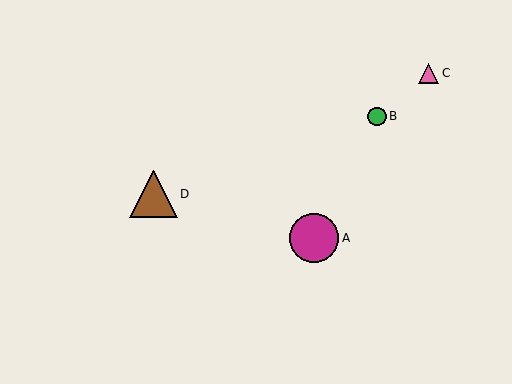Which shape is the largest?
The magenta circle (labeled A) is the largest.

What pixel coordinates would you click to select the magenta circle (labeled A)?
Click at (314, 238) to select the magenta circle A.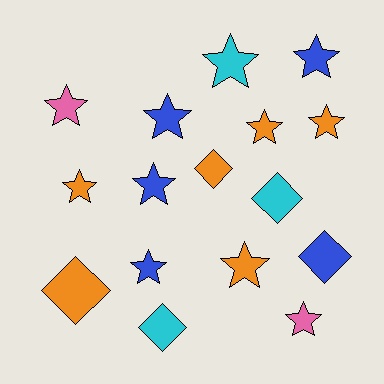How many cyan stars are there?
There is 1 cyan star.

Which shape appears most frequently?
Star, with 11 objects.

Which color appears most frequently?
Orange, with 6 objects.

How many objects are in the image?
There are 16 objects.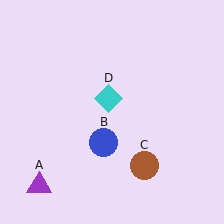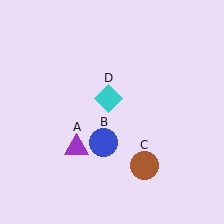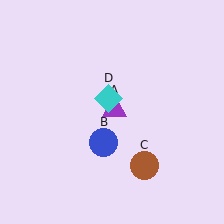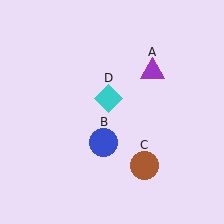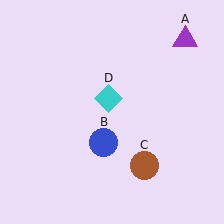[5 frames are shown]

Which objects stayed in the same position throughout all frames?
Blue circle (object B) and brown circle (object C) and cyan diamond (object D) remained stationary.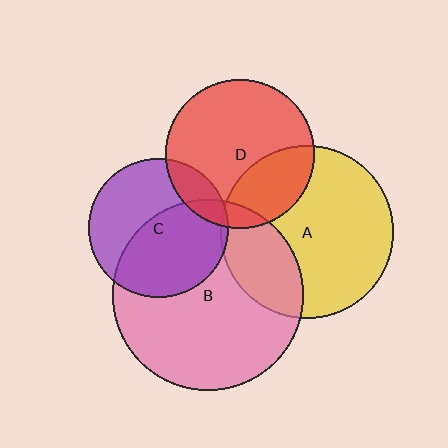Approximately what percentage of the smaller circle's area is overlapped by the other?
Approximately 25%.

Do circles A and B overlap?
Yes.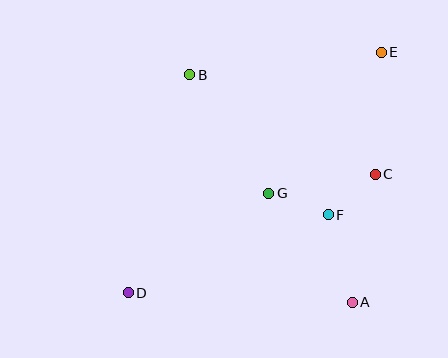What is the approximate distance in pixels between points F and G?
The distance between F and G is approximately 64 pixels.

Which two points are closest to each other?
Points C and F are closest to each other.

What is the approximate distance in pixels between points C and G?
The distance between C and G is approximately 108 pixels.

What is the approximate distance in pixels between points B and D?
The distance between B and D is approximately 226 pixels.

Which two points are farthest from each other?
Points D and E are farthest from each other.